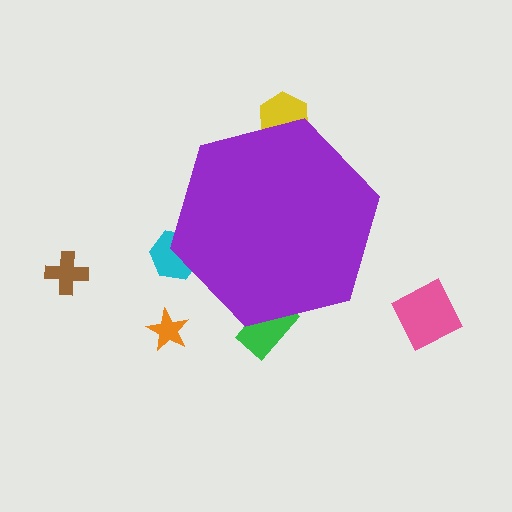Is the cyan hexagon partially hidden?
Yes, the cyan hexagon is partially hidden behind the purple hexagon.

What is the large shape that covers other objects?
A purple hexagon.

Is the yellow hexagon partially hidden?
Yes, the yellow hexagon is partially hidden behind the purple hexagon.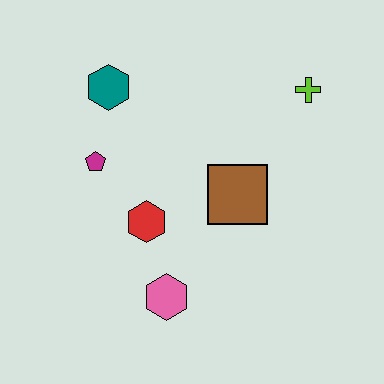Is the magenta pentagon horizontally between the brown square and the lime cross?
No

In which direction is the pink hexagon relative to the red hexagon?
The pink hexagon is below the red hexagon.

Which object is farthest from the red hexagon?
The lime cross is farthest from the red hexagon.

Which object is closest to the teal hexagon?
The magenta pentagon is closest to the teal hexagon.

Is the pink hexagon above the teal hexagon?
No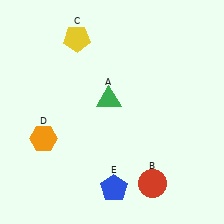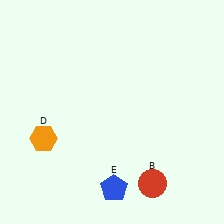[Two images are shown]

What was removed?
The green triangle (A), the yellow pentagon (C) were removed in Image 2.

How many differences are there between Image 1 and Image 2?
There are 2 differences between the two images.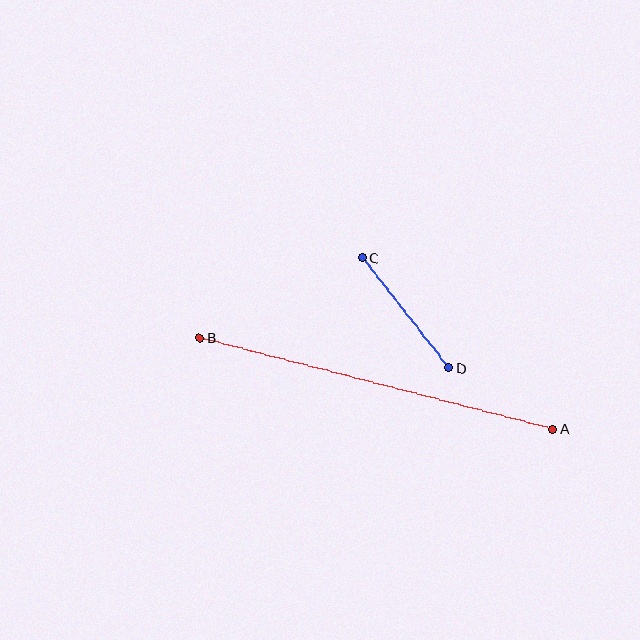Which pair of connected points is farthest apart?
Points A and B are farthest apart.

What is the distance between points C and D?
The distance is approximately 140 pixels.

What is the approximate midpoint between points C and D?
The midpoint is at approximately (405, 313) pixels.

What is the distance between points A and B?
The distance is approximately 364 pixels.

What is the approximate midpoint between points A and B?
The midpoint is at approximately (376, 383) pixels.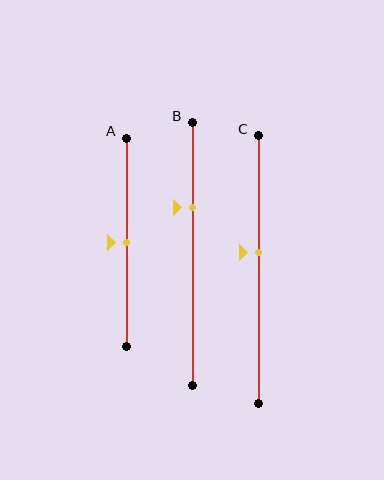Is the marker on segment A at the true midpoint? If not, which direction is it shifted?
Yes, the marker on segment A is at the true midpoint.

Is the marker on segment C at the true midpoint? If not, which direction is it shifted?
No, the marker on segment C is shifted upward by about 6% of the segment length.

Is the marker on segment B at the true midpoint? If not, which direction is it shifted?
No, the marker on segment B is shifted upward by about 18% of the segment length.